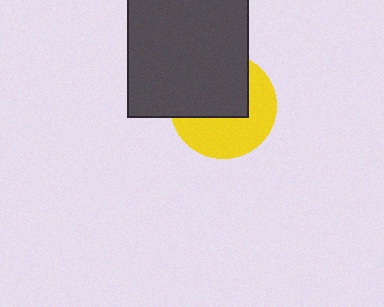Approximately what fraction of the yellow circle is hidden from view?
Roughly 50% of the yellow circle is hidden behind the dark gray square.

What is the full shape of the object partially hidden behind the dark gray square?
The partially hidden object is a yellow circle.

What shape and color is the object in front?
The object in front is a dark gray square.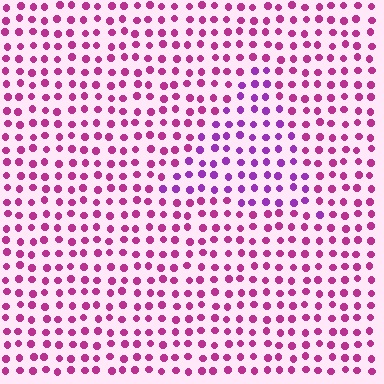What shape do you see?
I see a triangle.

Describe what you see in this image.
The image is filled with small magenta elements in a uniform arrangement. A triangle-shaped region is visible where the elements are tinted to a slightly different hue, forming a subtle color boundary.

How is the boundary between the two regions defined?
The boundary is defined purely by a slight shift in hue (about 32 degrees). Spacing, size, and orientation are identical on both sides.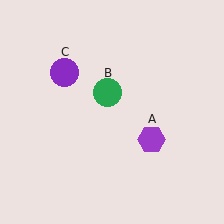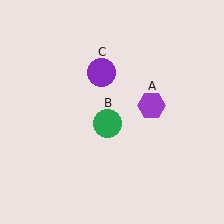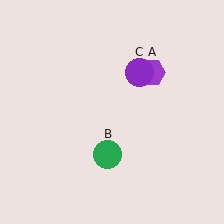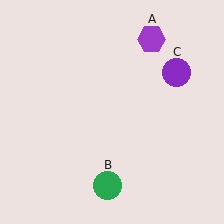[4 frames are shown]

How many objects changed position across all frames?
3 objects changed position: purple hexagon (object A), green circle (object B), purple circle (object C).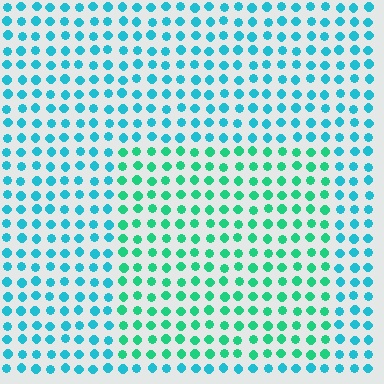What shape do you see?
I see a rectangle.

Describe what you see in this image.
The image is filled with small cyan elements in a uniform arrangement. A rectangle-shaped region is visible where the elements are tinted to a slightly different hue, forming a subtle color boundary.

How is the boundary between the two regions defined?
The boundary is defined purely by a slight shift in hue (about 33 degrees). Spacing, size, and orientation are identical on both sides.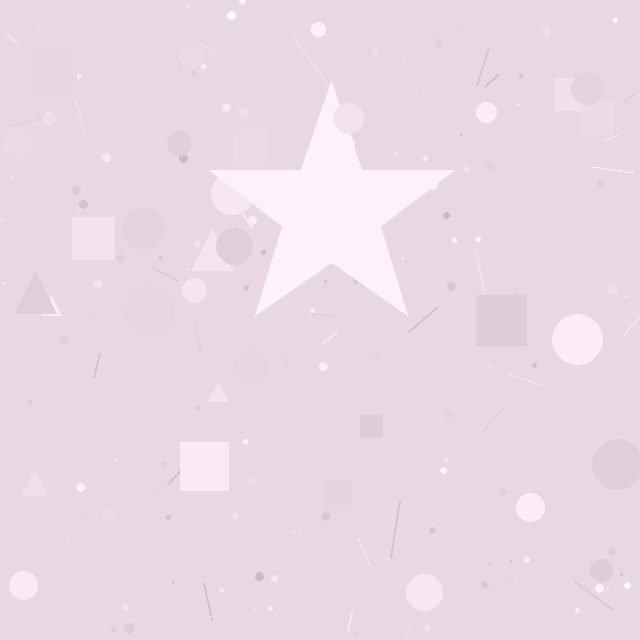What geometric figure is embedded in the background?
A star is embedded in the background.